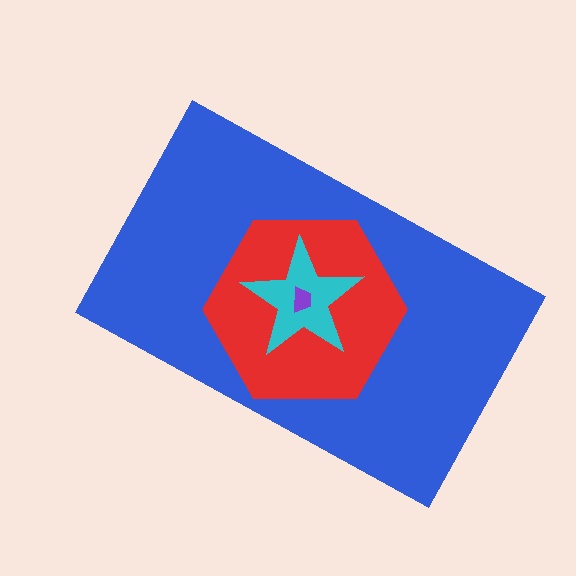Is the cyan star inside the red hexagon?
Yes.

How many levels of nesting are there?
4.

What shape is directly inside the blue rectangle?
The red hexagon.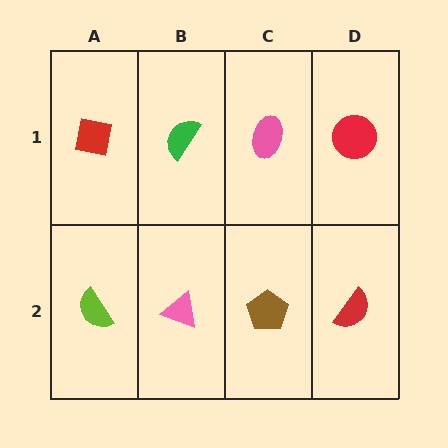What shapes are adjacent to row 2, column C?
A pink ellipse (row 1, column C), a pink triangle (row 2, column B), a red semicircle (row 2, column D).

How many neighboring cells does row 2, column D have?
2.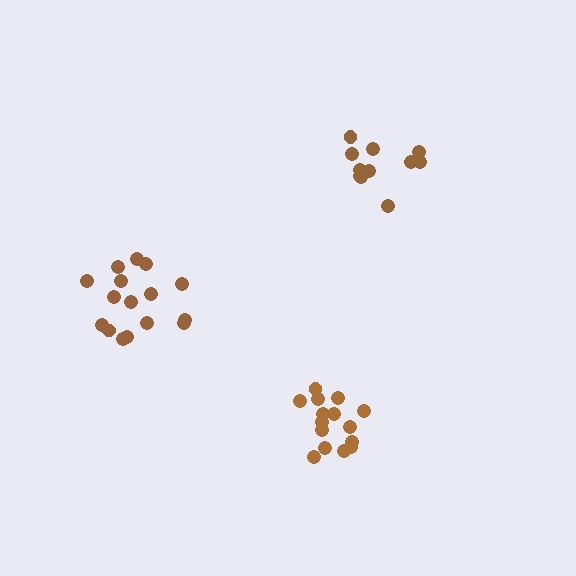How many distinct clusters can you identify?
There are 3 distinct clusters.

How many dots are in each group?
Group 1: 12 dots, Group 2: 15 dots, Group 3: 16 dots (43 total).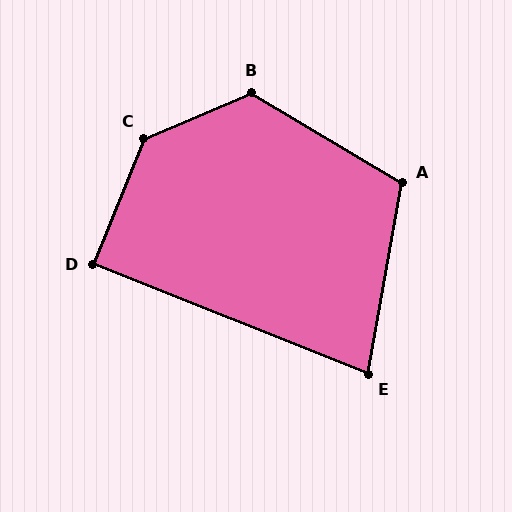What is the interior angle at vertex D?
Approximately 90 degrees (approximately right).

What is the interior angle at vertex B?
Approximately 126 degrees (obtuse).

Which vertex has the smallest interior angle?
E, at approximately 78 degrees.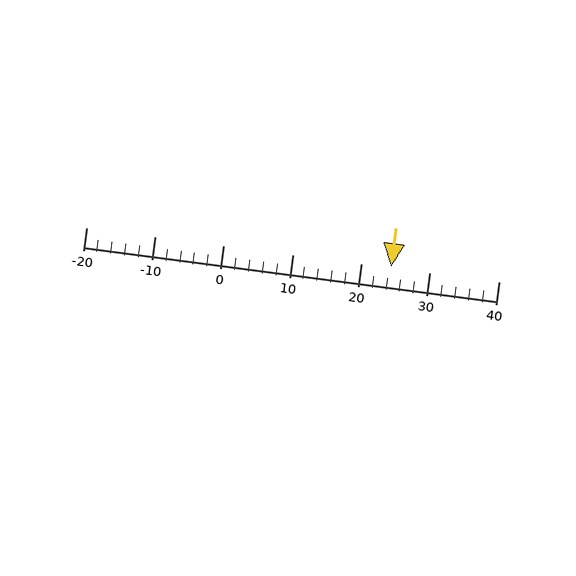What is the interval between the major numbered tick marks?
The major tick marks are spaced 10 units apart.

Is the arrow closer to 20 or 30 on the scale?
The arrow is closer to 20.